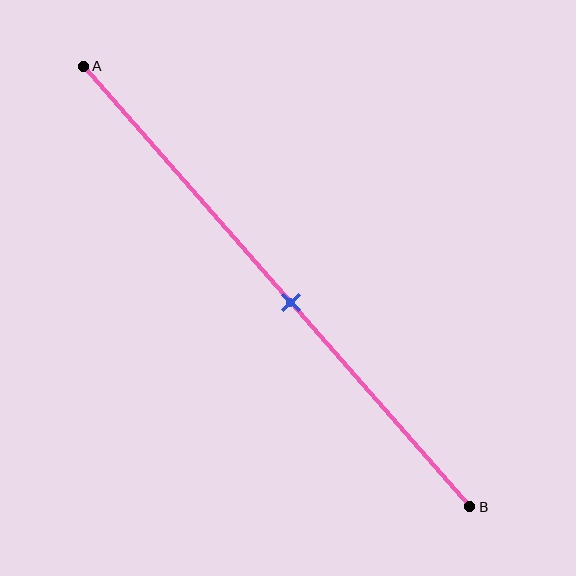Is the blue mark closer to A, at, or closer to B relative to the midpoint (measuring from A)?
The blue mark is closer to point B than the midpoint of segment AB.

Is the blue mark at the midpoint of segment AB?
No, the mark is at about 55% from A, not at the 50% midpoint.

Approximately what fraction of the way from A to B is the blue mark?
The blue mark is approximately 55% of the way from A to B.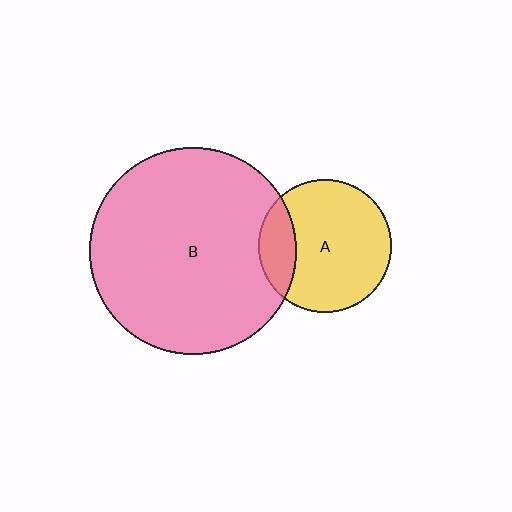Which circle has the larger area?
Circle B (pink).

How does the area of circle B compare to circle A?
Approximately 2.4 times.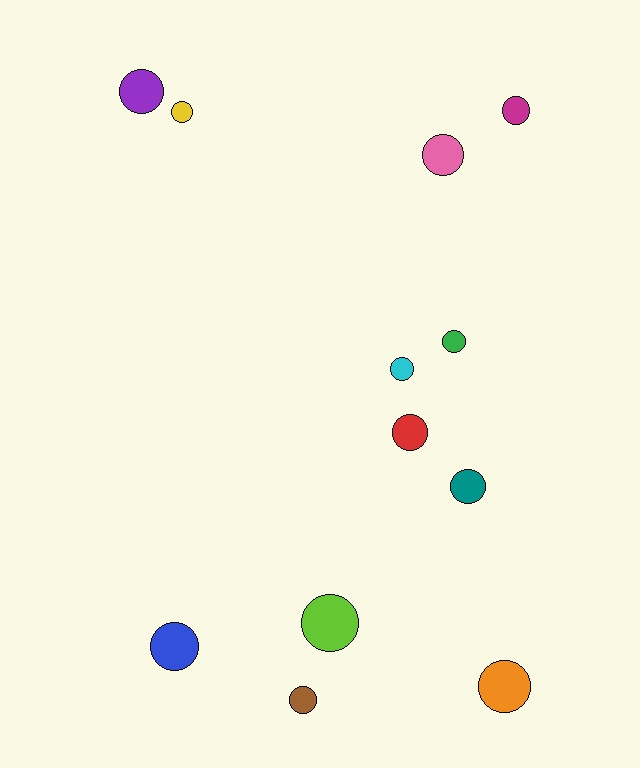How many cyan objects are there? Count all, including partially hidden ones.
There is 1 cyan object.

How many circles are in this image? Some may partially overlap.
There are 12 circles.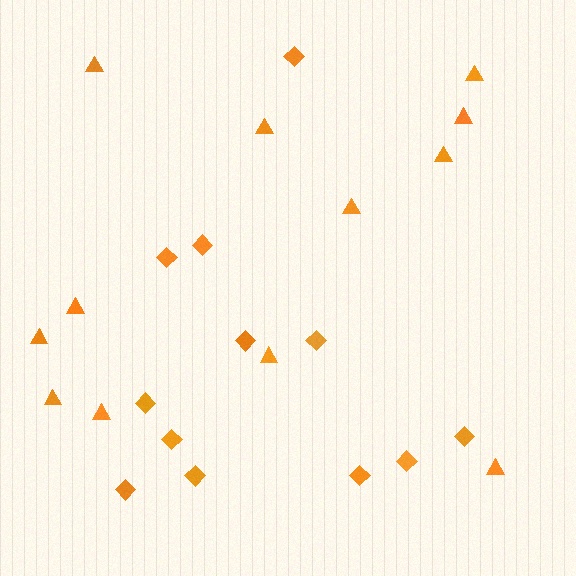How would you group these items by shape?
There are 2 groups: one group of triangles (12) and one group of diamonds (12).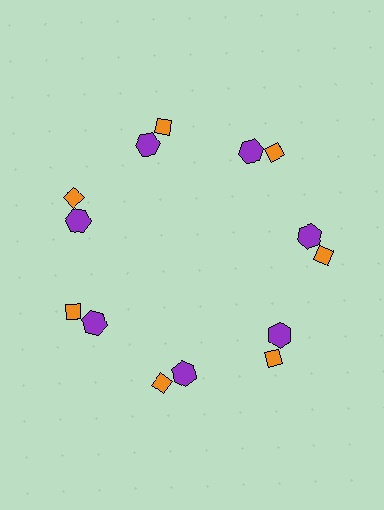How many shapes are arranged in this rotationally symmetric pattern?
There are 14 shapes, arranged in 7 groups of 2.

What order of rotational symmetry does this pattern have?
This pattern has 7-fold rotational symmetry.